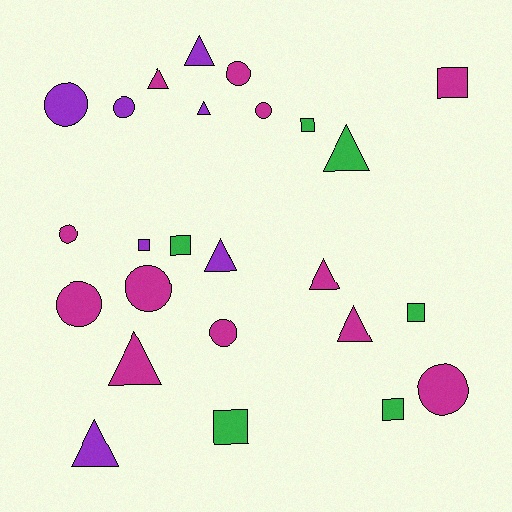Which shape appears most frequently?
Circle, with 9 objects.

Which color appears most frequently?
Magenta, with 12 objects.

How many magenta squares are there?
There is 1 magenta square.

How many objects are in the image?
There are 25 objects.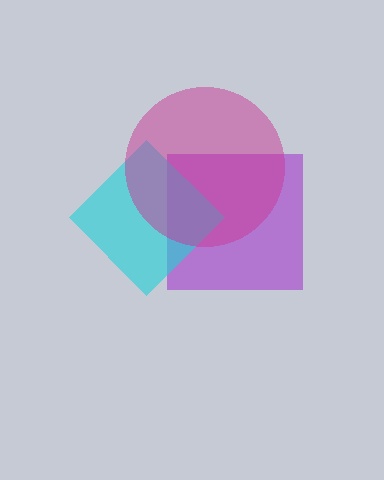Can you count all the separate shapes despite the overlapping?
Yes, there are 3 separate shapes.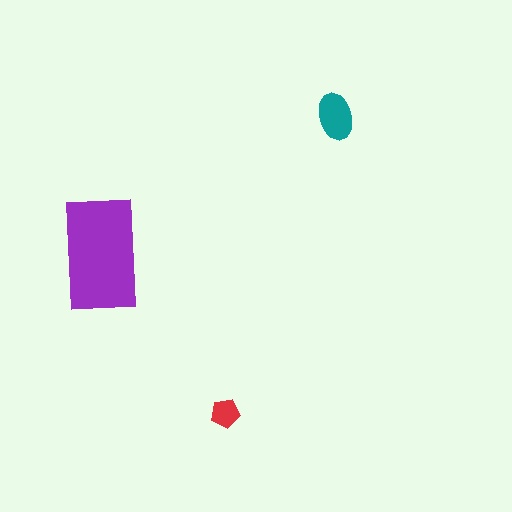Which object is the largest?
The purple rectangle.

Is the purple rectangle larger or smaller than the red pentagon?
Larger.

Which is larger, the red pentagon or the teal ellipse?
The teal ellipse.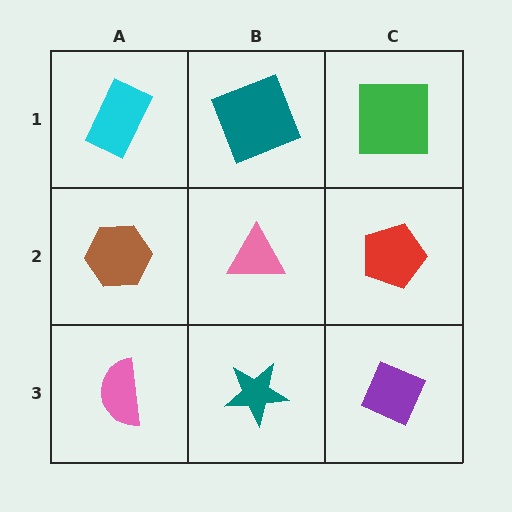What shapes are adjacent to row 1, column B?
A pink triangle (row 2, column B), a cyan rectangle (row 1, column A), a green square (row 1, column C).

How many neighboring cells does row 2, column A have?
3.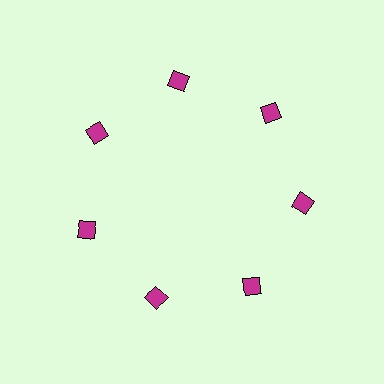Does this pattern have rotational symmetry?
Yes, this pattern has 7-fold rotational symmetry. It looks the same after rotating 51 degrees around the center.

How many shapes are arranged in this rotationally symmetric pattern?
There are 7 shapes, arranged in 7 groups of 1.